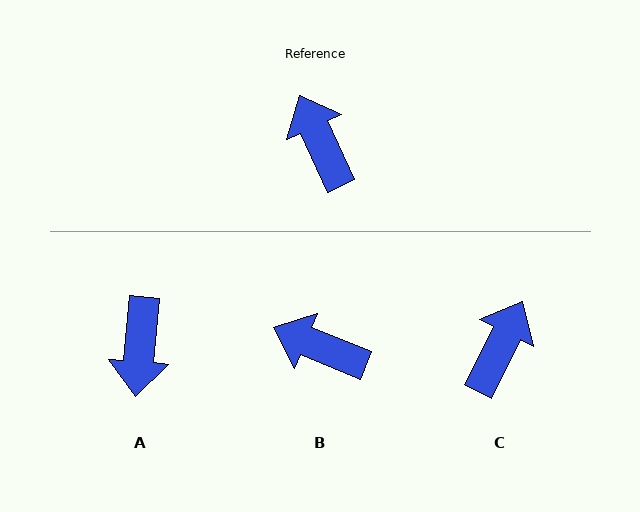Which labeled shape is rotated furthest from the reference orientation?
A, about 151 degrees away.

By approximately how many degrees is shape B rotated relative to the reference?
Approximately 43 degrees counter-clockwise.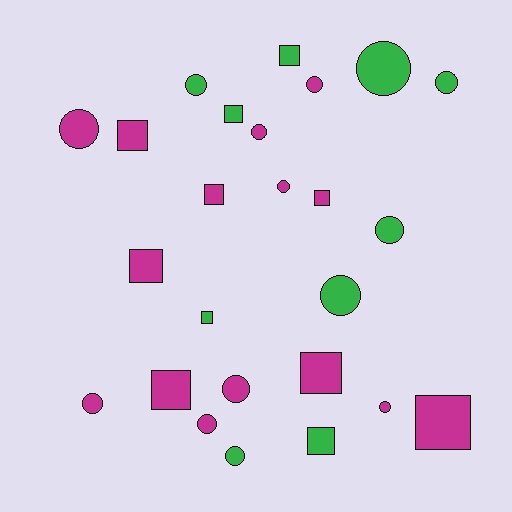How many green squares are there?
There are 4 green squares.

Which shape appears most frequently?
Circle, with 14 objects.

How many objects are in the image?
There are 25 objects.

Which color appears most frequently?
Magenta, with 15 objects.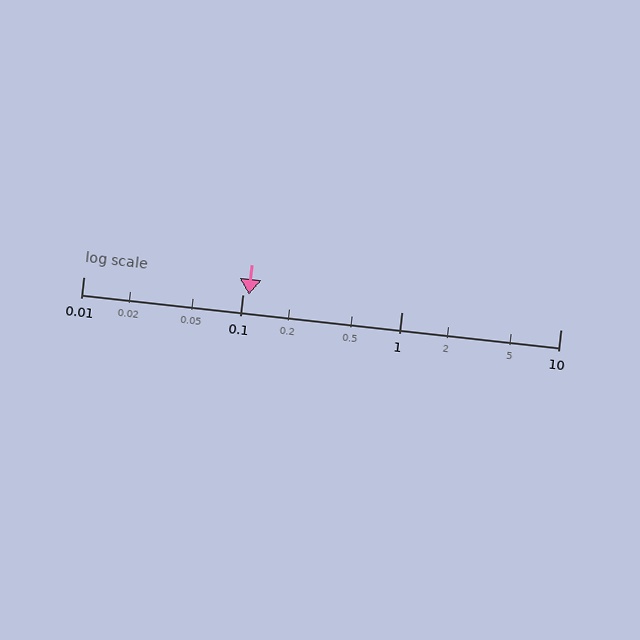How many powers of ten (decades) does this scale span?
The scale spans 3 decades, from 0.01 to 10.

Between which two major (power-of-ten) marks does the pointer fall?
The pointer is between 0.1 and 1.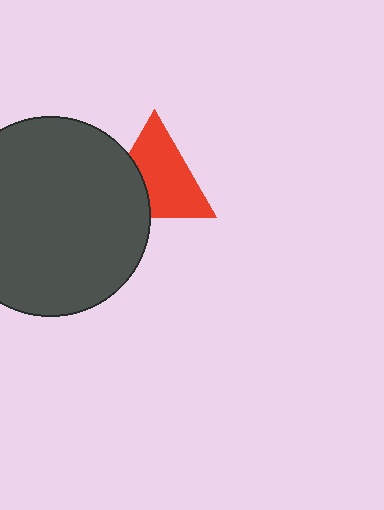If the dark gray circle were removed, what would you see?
You would see the complete red triangle.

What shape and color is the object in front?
The object in front is a dark gray circle.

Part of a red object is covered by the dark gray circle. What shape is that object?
It is a triangle.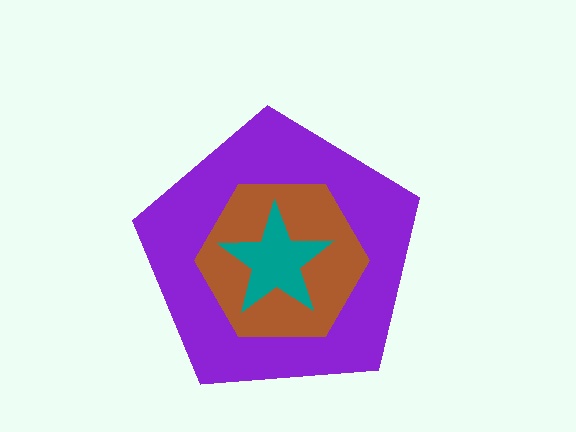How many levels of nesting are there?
3.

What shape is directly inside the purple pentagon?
The brown hexagon.